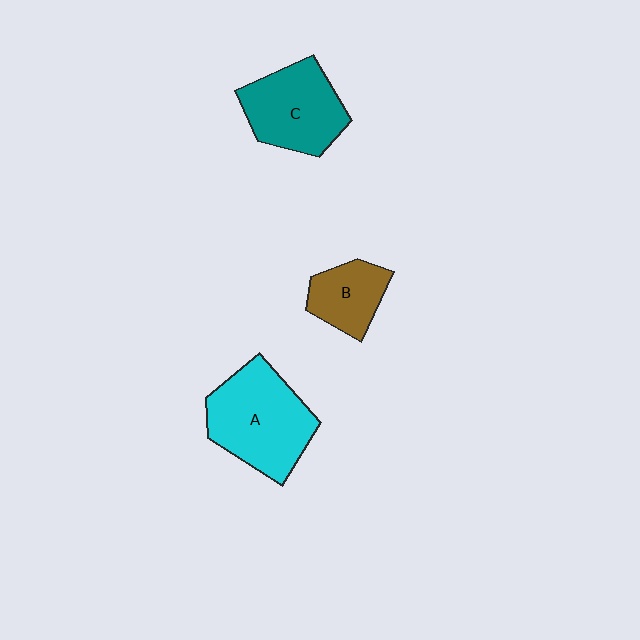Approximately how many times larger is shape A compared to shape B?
Approximately 2.0 times.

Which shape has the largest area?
Shape A (cyan).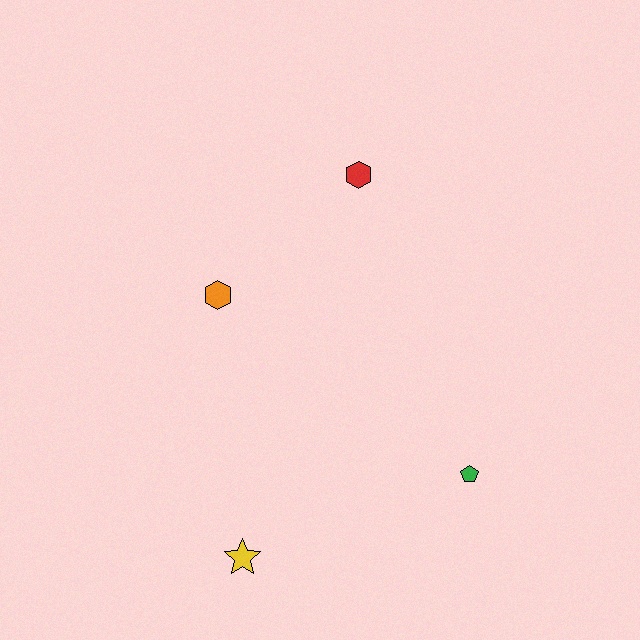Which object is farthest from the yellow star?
The red hexagon is farthest from the yellow star.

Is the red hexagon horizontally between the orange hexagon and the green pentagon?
Yes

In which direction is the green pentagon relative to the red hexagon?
The green pentagon is below the red hexagon.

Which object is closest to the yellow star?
The green pentagon is closest to the yellow star.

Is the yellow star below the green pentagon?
Yes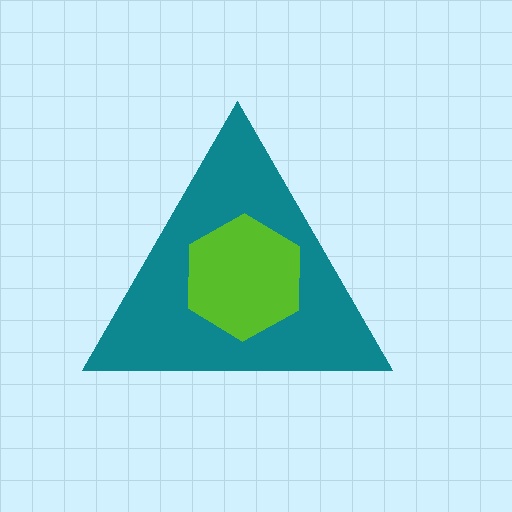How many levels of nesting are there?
2.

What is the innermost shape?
The lime hexagon.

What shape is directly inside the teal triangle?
The lime hexagon.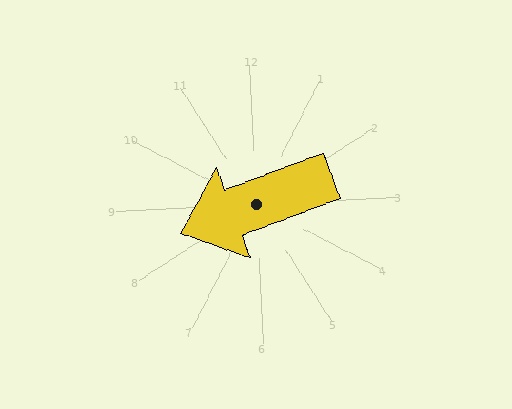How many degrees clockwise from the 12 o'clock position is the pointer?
Approximately 252 degrees.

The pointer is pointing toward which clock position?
Roughly 8 o'clock.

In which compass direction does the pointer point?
West.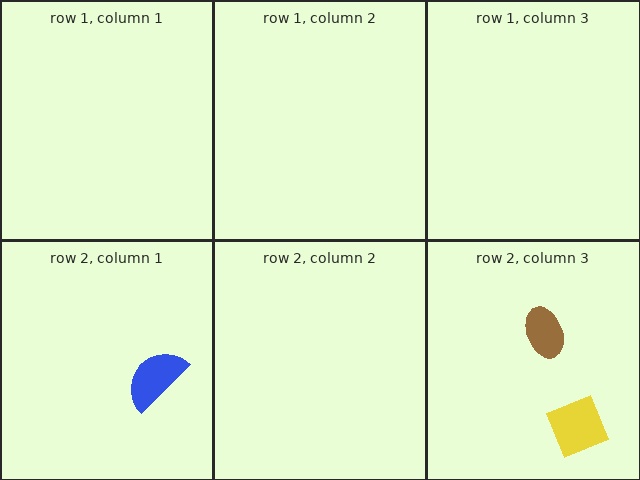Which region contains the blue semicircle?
The row 2, column 1 region.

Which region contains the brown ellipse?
The row 2, column 3 region.